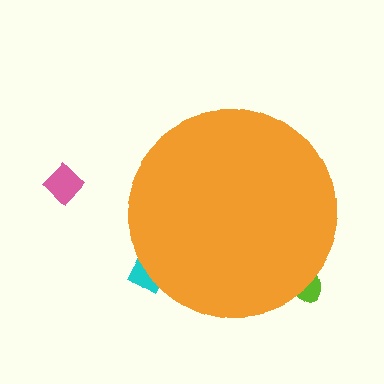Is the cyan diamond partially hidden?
Yes, the cyan diamond is partially hidden behind the orange circle.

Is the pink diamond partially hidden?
No, the pink diamond is fully visible.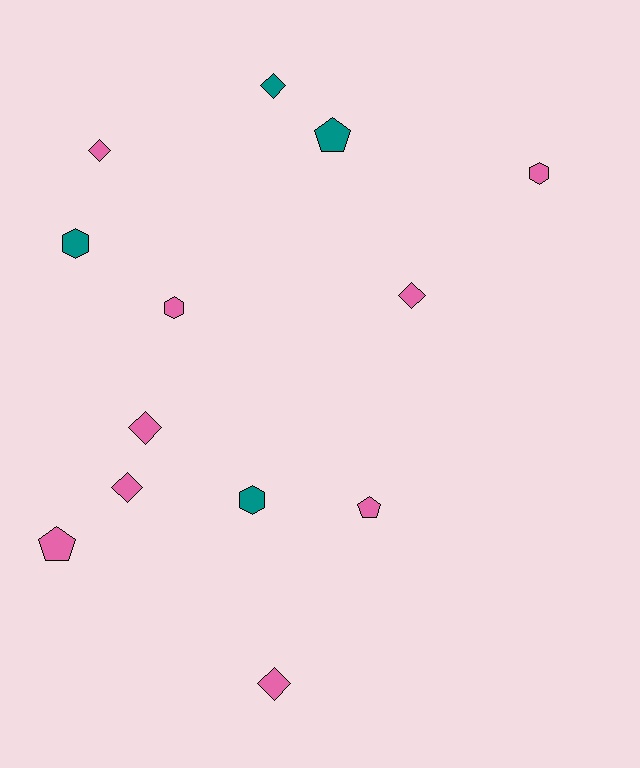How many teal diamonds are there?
There is 1 teal diamond.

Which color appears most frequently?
Pink, with 9 objects.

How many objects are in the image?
There are 13 objects.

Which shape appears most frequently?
Diamond, with 6 objects.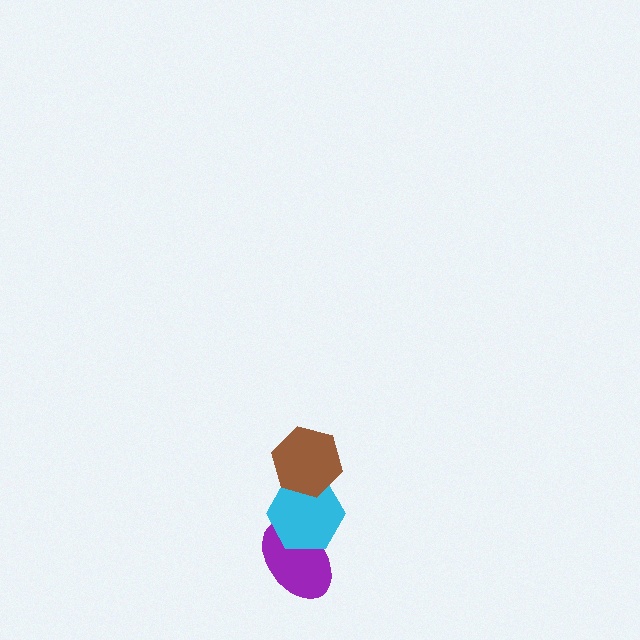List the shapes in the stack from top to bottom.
From top to bottom: the brown hexagon, the cyan hexagon, the purple ellipse.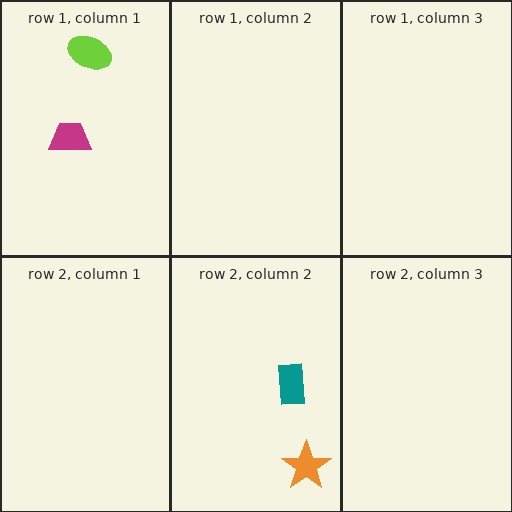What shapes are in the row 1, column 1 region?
The lime ellipse, the magenta trapezoid.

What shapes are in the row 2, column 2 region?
The orange star, the teal rectangle.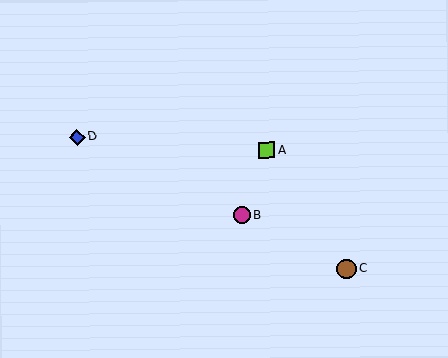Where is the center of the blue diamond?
The center of the blue diamond is at (77, 137).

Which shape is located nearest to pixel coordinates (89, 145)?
The blue diamond (labeled D) at (77, 137) is nearest to that location.